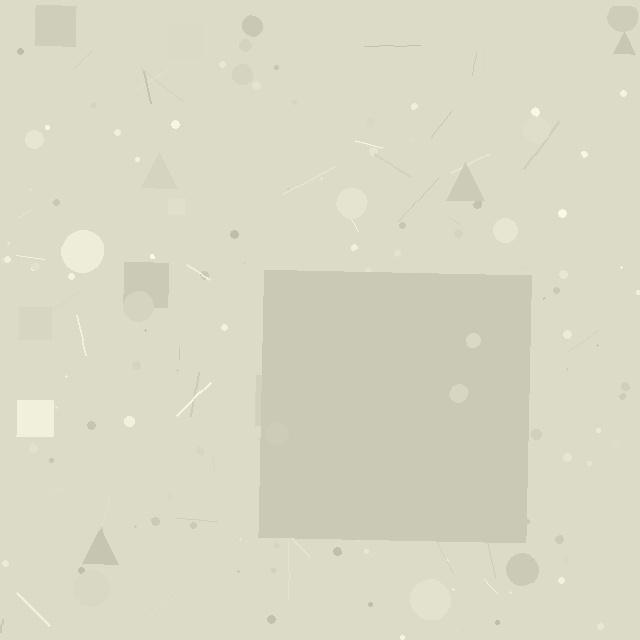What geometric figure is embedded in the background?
A square is embedded in the background.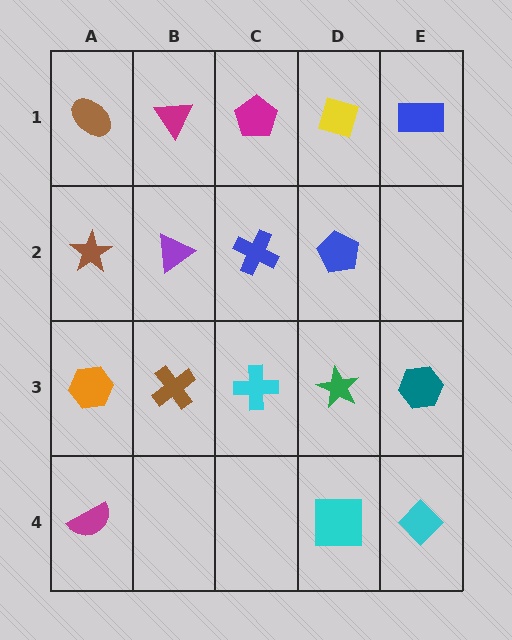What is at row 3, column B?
A brown cross.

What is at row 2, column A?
A brown star.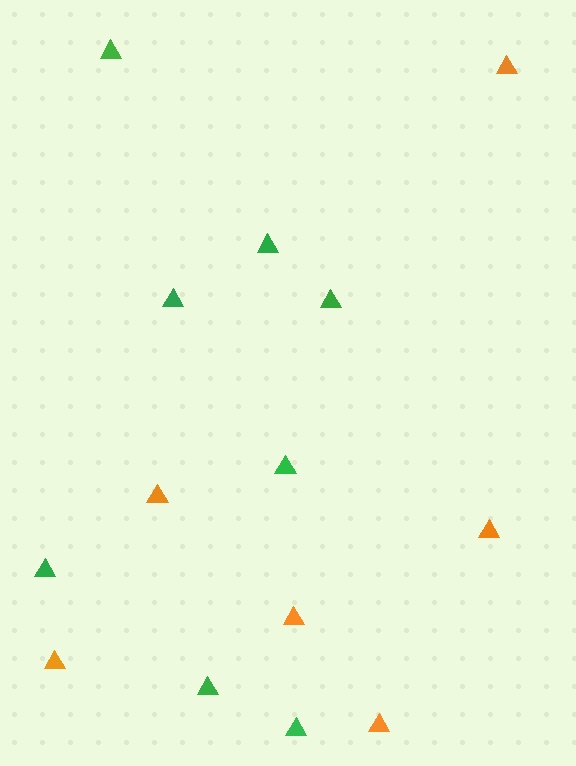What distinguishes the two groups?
There are 2 groups: one group of green triangles (8) and one group of orange triangles (6).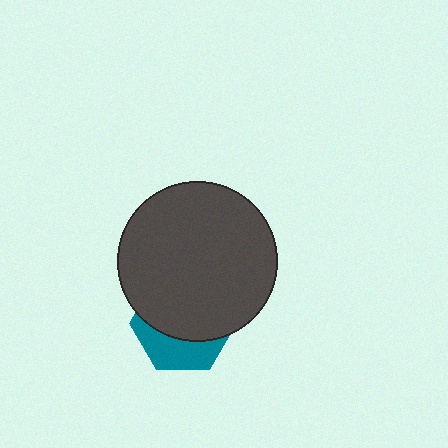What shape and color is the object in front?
The object in front is a dark gray circle.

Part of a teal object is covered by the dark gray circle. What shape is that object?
It is a hexagon.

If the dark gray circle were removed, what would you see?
You would see the complete teal hexagon.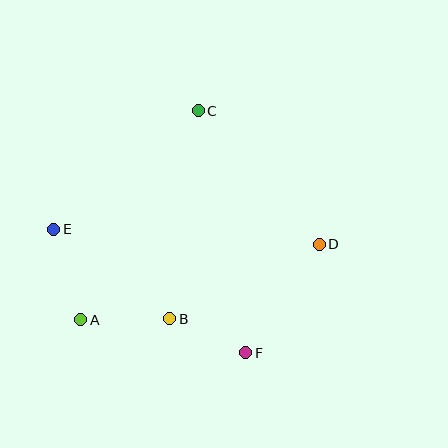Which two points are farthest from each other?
Points D and E are farthest from each other.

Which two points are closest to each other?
Points B and F are closest to each other.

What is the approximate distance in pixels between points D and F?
The distance between D and F is approximately 131 pixels.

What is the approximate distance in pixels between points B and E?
The distance between B and E is approximately 146 pixels.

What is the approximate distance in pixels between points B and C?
The distance between B and C is approximately 210 pixels.